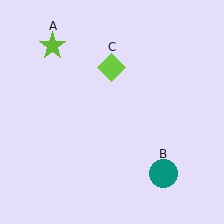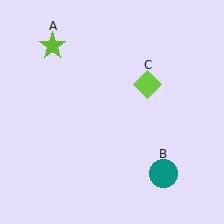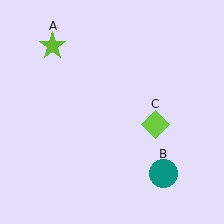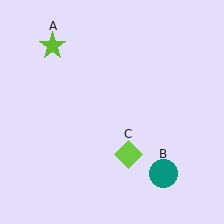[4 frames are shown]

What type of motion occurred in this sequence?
The lime diamond (object C) rotated clockwise around the center of the scene.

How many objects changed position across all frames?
1 object changed position: lime diamond (object C).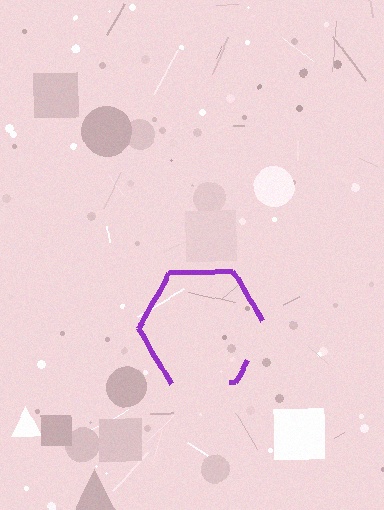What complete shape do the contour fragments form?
The contour fragments form a hexagon.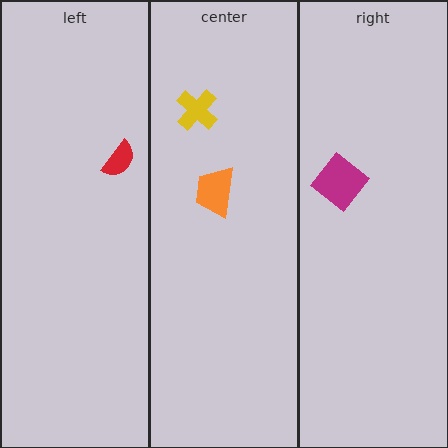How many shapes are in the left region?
1.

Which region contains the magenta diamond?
The right region.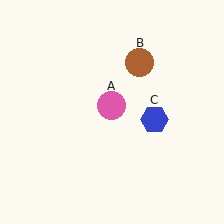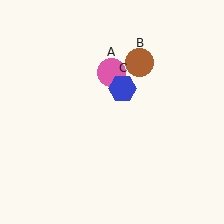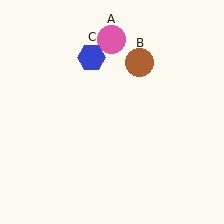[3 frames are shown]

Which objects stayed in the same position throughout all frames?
Brown circle (object B) remained stationary.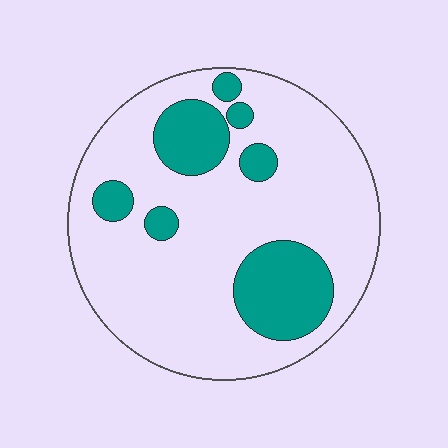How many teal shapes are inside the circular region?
7.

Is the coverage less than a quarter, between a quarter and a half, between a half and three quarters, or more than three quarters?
Less than a quarter.